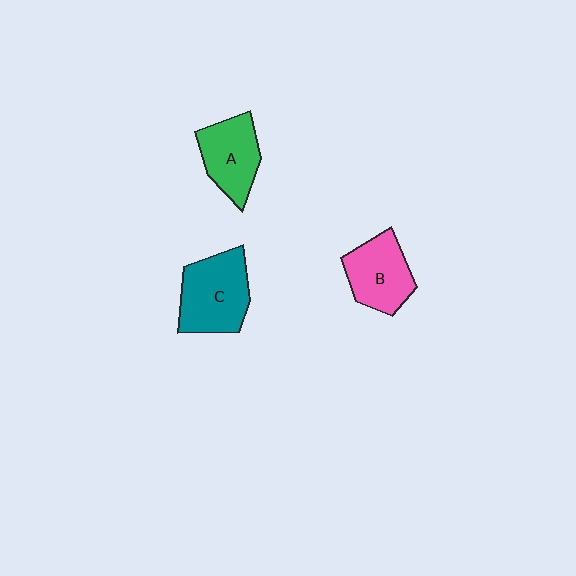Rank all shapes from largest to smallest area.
From largest to smallest: C (teal), B (pink), A (green).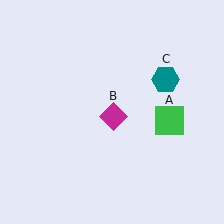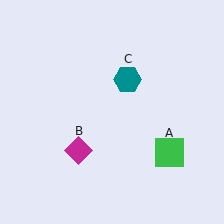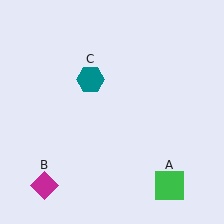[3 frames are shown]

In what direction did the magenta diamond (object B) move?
The magenta diamond (object B) moved down and to the left.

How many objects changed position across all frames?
3 objects changed position: green square (object A), magenta diamond (object B), teal hexagon (object C).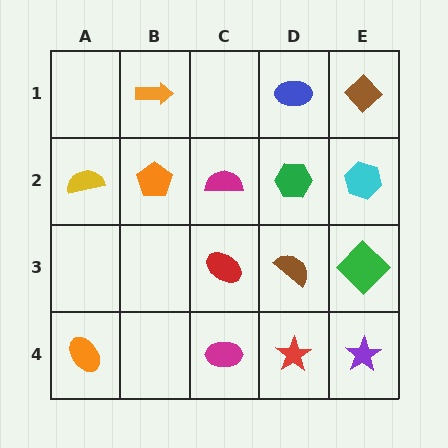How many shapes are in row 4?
4 shapes.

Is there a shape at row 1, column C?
No, that cell is empty.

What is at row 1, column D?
A blue ellipse.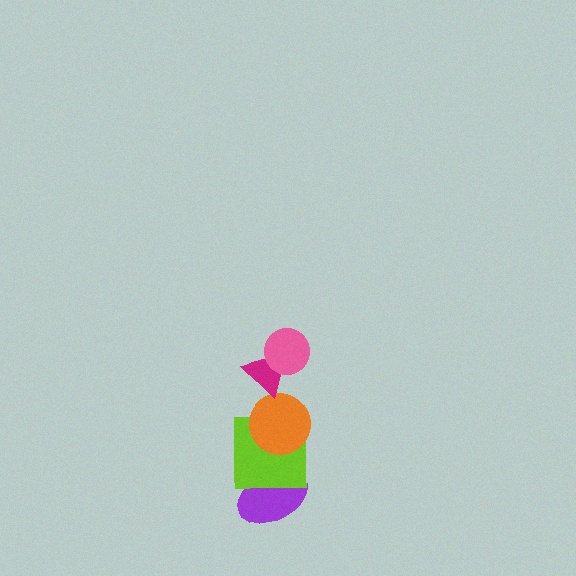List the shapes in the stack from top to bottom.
From top to bottom: the pink circle, the magenta triangle, the orange circle, the lime square, the purple ellipse.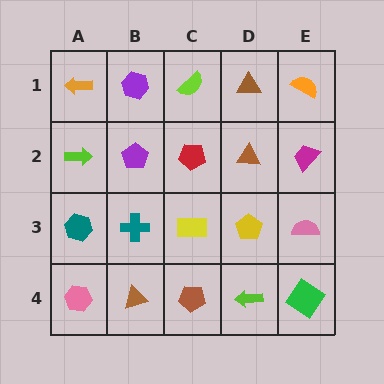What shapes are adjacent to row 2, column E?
An orange semicircle (row 1, column E), a pink semicircle (row 3, column E), a brown triangle (row 2, column D).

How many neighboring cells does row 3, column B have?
4.